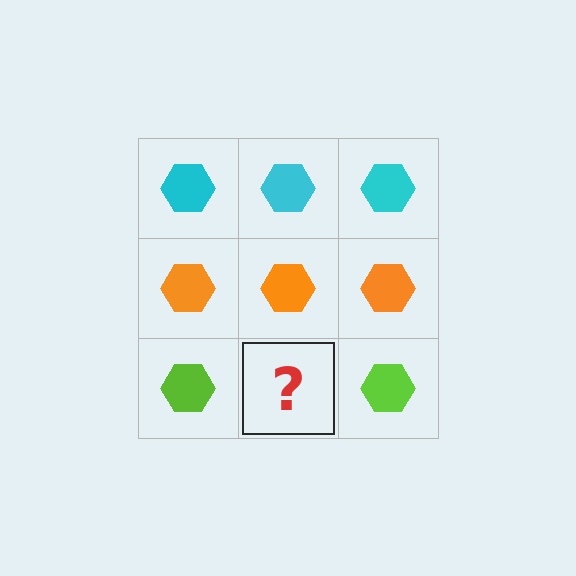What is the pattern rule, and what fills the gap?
The rule is that each row has a consistent color. The gap should be filled with a lime hexagon.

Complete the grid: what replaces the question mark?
The question mark should be replaced with a lime hexagon.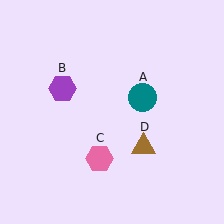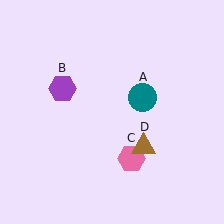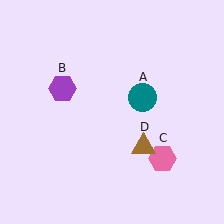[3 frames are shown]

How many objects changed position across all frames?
1 object changed position: pink hexagon (object C).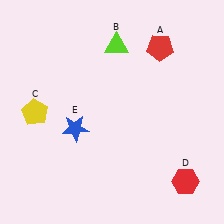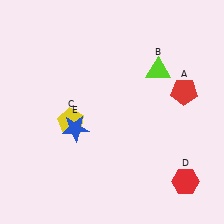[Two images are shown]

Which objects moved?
The objects that moved are: the red pentagon (A), the lime triangle (B), the yellow pentagon (C).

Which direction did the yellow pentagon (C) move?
The yellow pentagon (C) moved right.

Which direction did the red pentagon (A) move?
The red pentagon (A) moved down.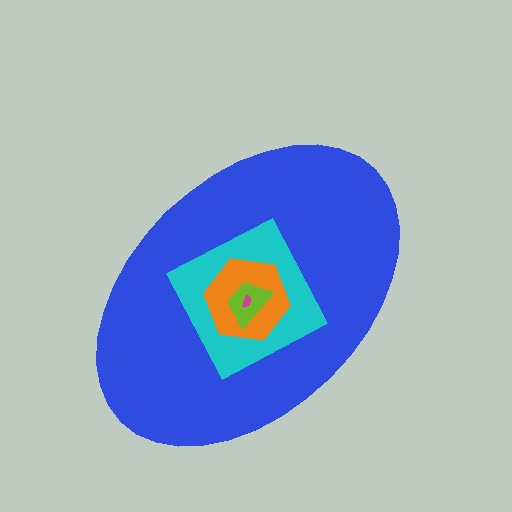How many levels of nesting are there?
5.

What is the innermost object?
The magenta semicircle.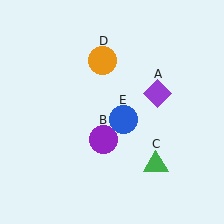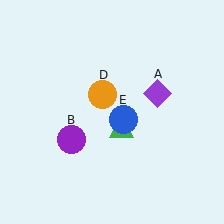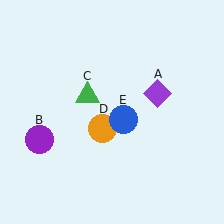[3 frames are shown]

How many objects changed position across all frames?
3 objects changed position: purple circle (object B), green triangle (object C), orange circle (object D).